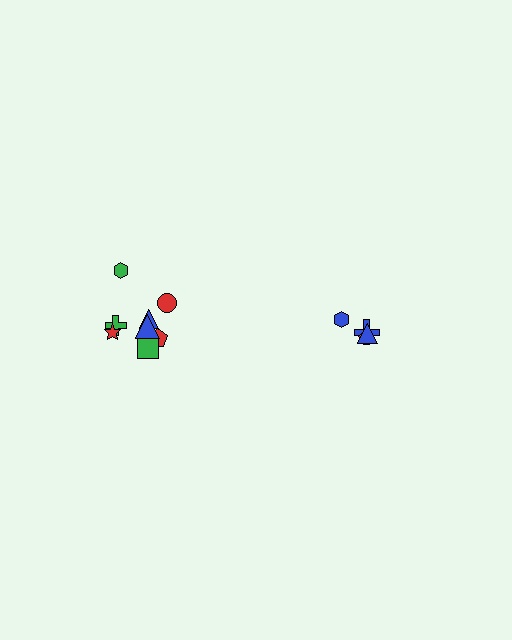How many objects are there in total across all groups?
There are 12 objects.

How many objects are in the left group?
There are 8 objects.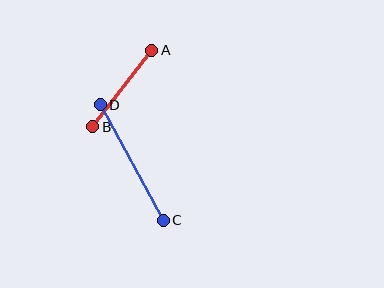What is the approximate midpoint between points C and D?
The midpoint is at approximately (132, 162) pixels.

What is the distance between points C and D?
The distance is approximately 132 pixels.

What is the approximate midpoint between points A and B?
The midpoint is at approximately (122, 89) pixels.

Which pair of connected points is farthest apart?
Points C and D are farthest apart.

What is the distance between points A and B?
The distance is approximately 97 pixels.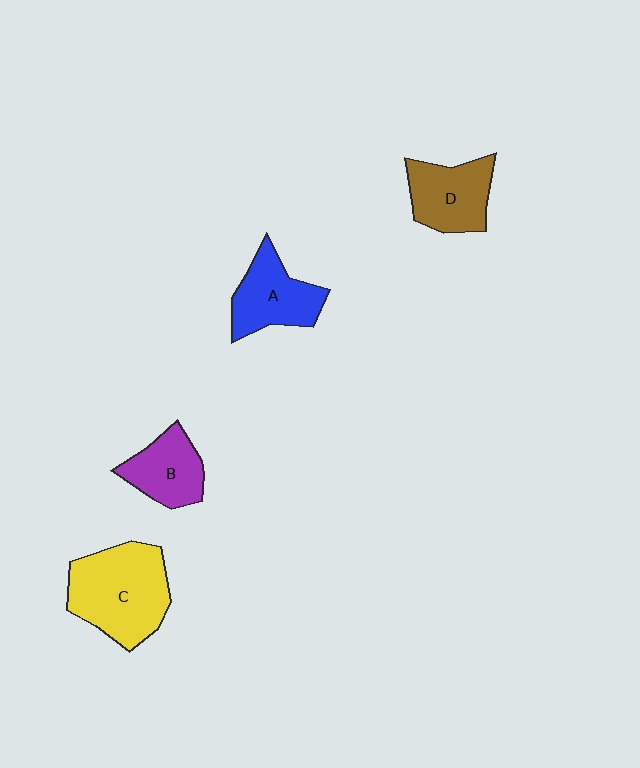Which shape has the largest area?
Shape C (yellow).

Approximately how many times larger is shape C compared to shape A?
Approximately 1.5 times.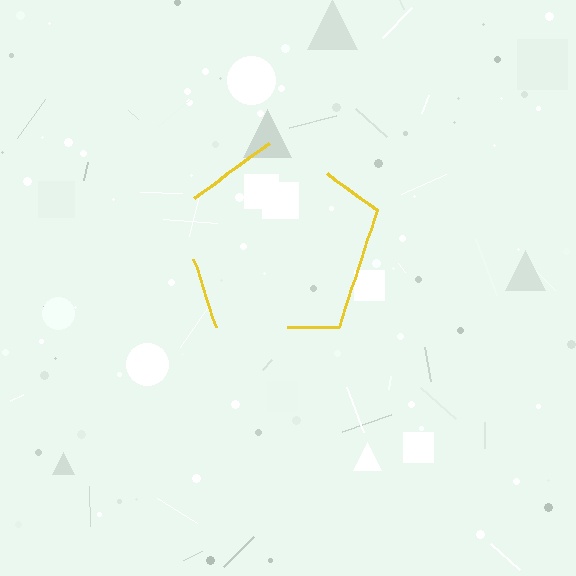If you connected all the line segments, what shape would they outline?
They would outline a pentagon.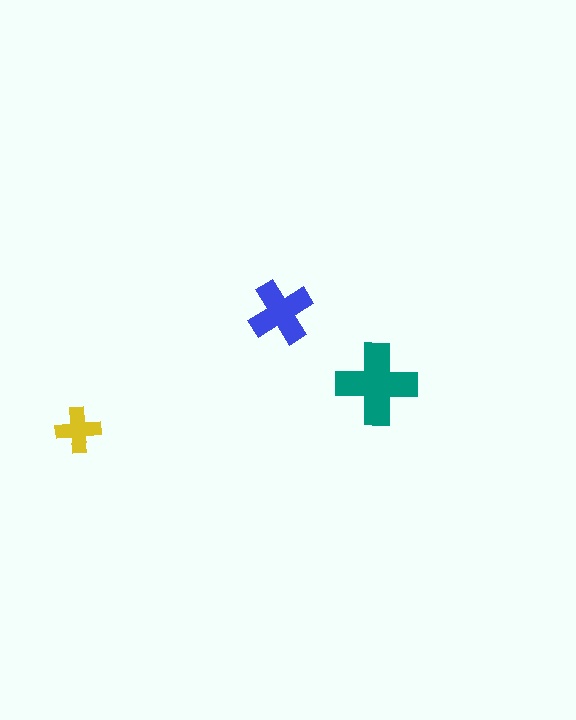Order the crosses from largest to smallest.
the teal one, the blue one, the yellow one.